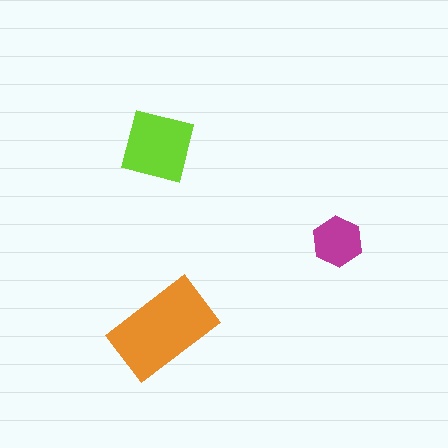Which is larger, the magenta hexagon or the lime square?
The lime square.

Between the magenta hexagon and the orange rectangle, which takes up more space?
The orange rectangle.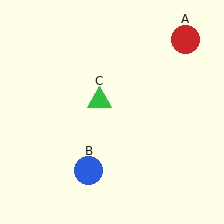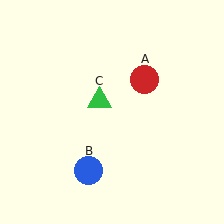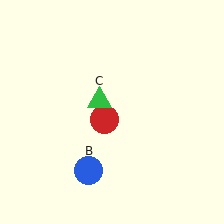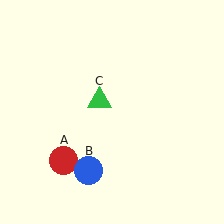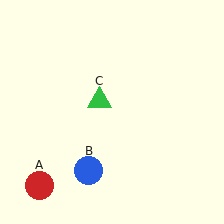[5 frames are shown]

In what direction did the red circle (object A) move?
The red circle (object A) moved down and to the left.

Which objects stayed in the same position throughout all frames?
Blue circle (object B) and green triangle (object C) remained stationary.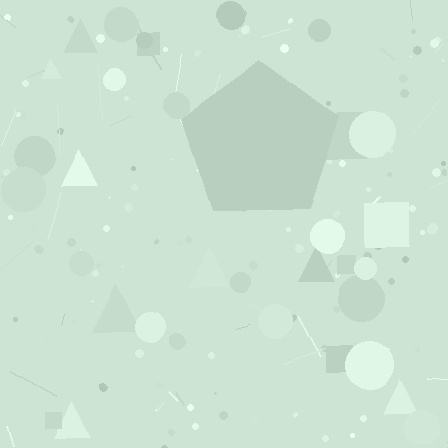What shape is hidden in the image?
A pentagon is hidden in the image.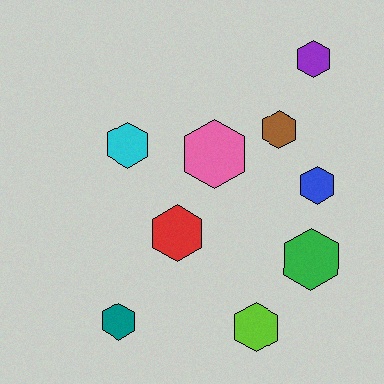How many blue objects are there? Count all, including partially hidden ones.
There is 1 blue object.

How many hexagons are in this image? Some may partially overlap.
There are 9 hexagons.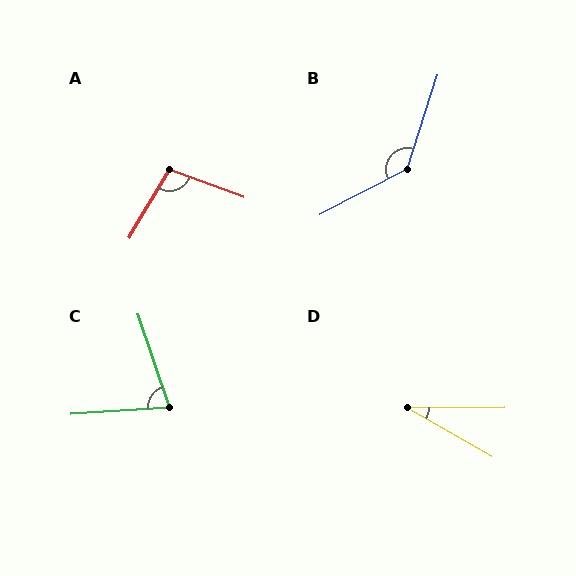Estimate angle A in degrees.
Approximately 101 degrees.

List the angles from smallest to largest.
D (30°), C (75°), A (101°), B (135°).